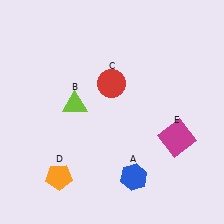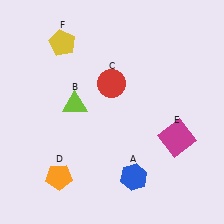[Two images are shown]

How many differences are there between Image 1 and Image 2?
There is 1 difference between the two images.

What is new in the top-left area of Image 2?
A yellow pentagon (F) was added in the top-left area of Image 2.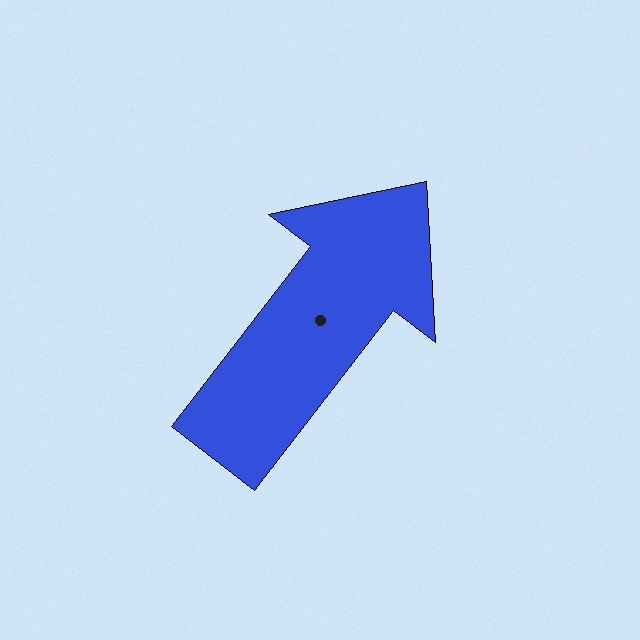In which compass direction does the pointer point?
Northeast.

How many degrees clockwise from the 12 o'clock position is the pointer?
Approximately 38 degrees.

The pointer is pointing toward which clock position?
Roughly 1 o'clock.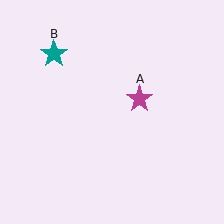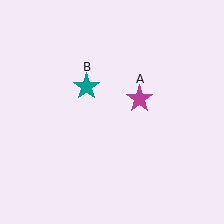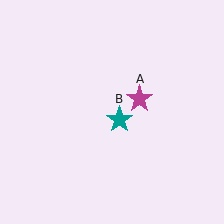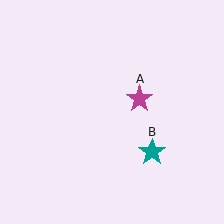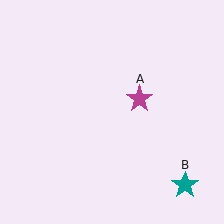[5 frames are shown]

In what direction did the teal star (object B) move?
The teal star (object B) moved down and to the right.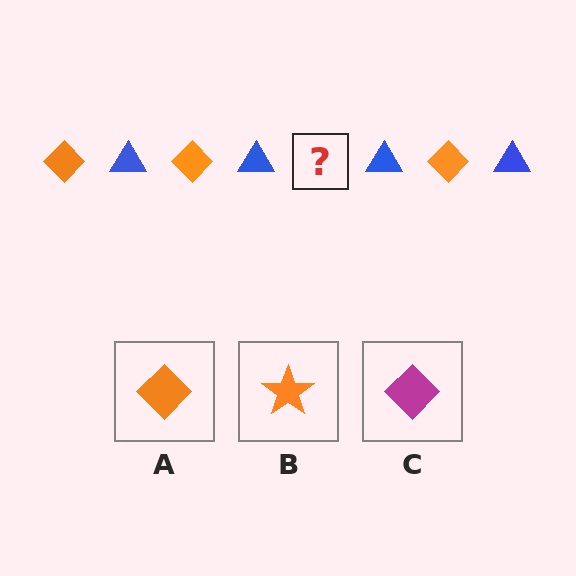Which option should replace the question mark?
Option A.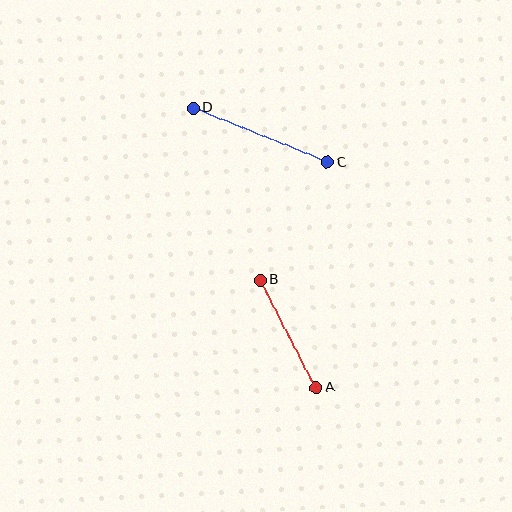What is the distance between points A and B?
The distance is approximately 121 pixels.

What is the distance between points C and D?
The distance is approximately 145 pixels.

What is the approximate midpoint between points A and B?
The midpoint is at approximately (288, 334) pixels.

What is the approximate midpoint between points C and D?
The midpoint is at approximately (260, 135) pixels.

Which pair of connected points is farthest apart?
Points C and D are farthest apart.